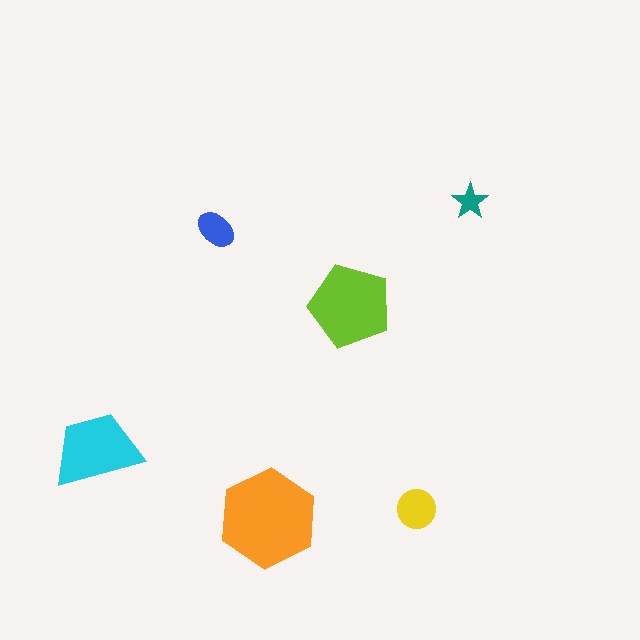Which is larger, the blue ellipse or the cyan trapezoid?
The cyan trapezoid.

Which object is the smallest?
The teal star.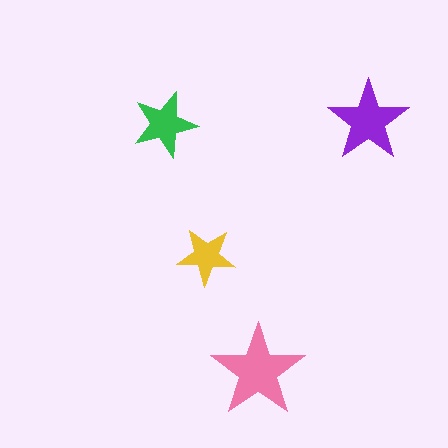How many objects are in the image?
There are 4 objects in the image.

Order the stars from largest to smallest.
the pink one, the purple one, the green one, the yellow one.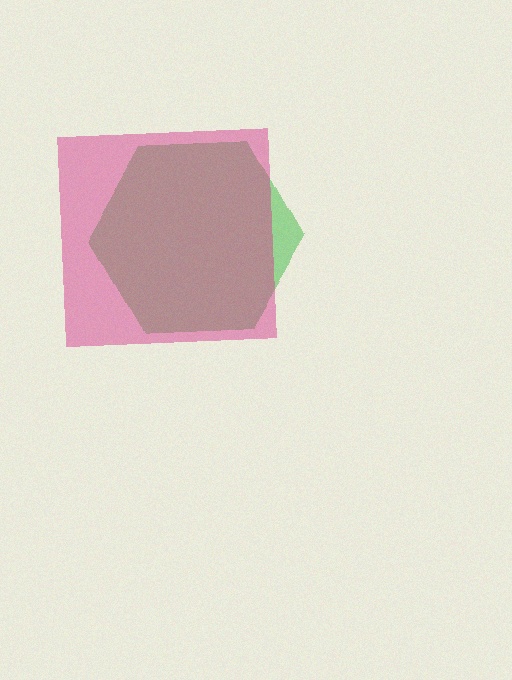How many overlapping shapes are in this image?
There are 2 overlapping shapes in the image.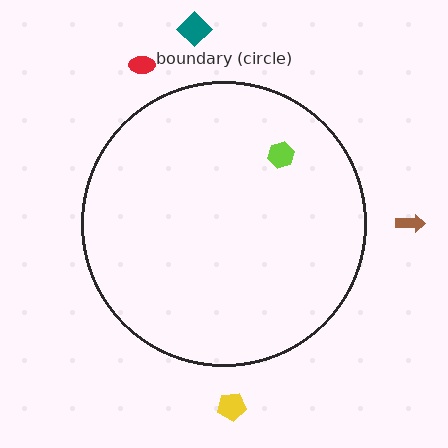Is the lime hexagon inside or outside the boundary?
Inside.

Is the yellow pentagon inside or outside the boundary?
Outside.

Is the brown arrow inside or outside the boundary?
Outside.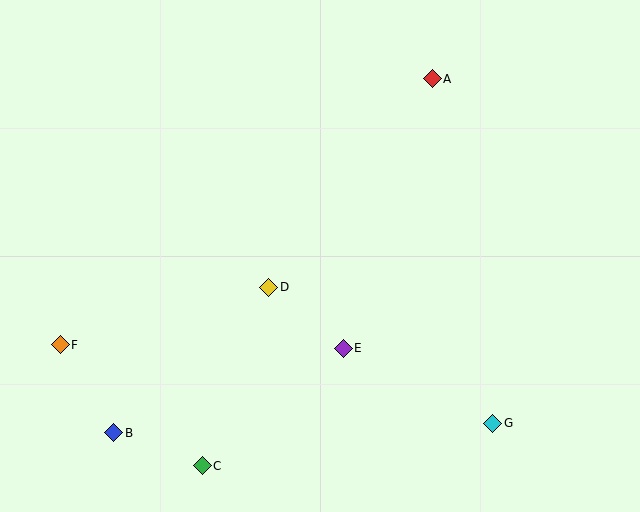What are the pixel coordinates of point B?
Point B is at (114, 433).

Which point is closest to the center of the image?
Point D at (269, 287) is closest to the center.